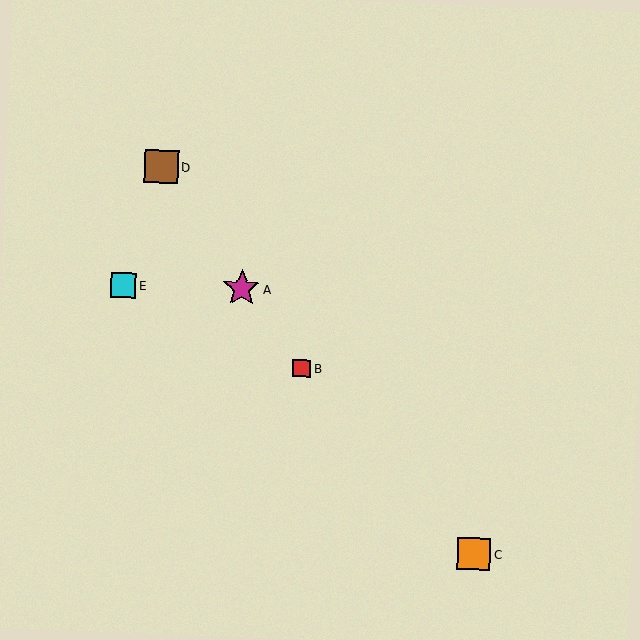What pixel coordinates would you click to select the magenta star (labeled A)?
Click at (241, 288) to select the magenta star A.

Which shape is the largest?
The magenta star (labeled A) is the largest.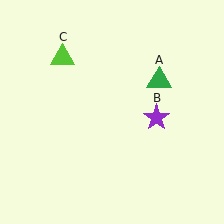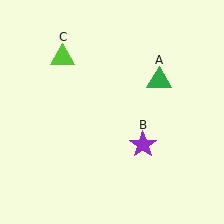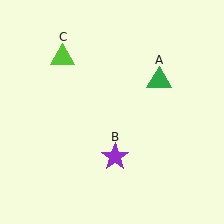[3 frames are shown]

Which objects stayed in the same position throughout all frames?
Green triangle (object A) and lime triangle (object C) remained stationary.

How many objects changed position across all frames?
1 object changed position: purple star (object B).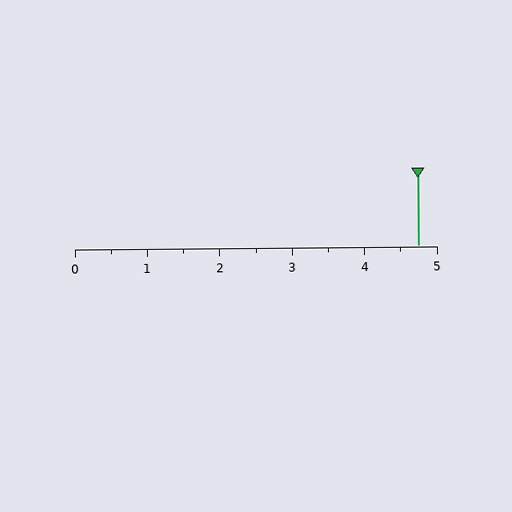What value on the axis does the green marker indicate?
The marker indicates approximately 4.8.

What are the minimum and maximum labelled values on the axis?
The axis runs from 0 to 5.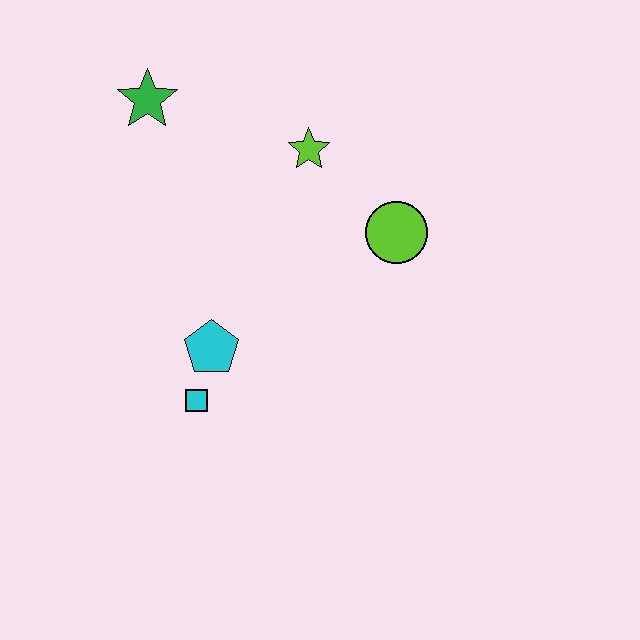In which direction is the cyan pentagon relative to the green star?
The cyan pentagon is below the green star.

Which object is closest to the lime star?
The lime circle is closest to the lime star.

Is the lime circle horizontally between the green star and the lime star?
No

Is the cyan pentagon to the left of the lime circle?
Yes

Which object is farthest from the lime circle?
The green star is farthest from the lime circle.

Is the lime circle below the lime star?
Yes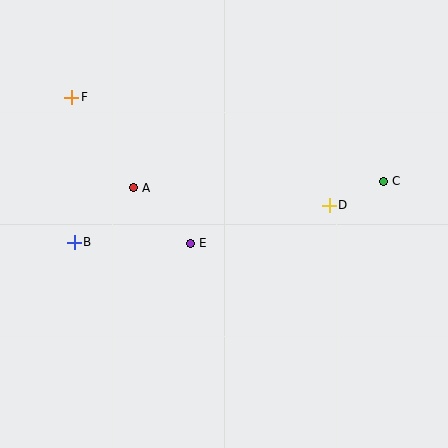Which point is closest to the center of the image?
Point E at (190, 243) is closest to the center.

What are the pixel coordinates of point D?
Point D is at (329, 205).